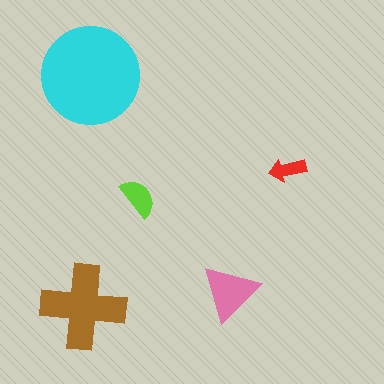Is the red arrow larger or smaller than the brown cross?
Smaller.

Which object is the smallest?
The red arrow.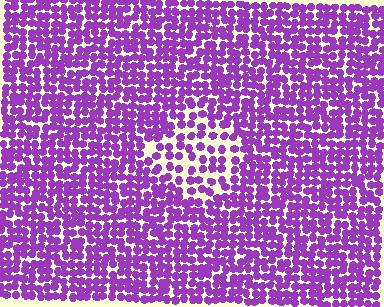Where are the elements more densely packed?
The elements are more densely packed outside the diamond boundary.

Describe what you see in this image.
The image contains small purple elements arranged at two different densities. A diamond-shaped region is visible where the elements are less densely packed than the surrounding area.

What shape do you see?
I see a diamond.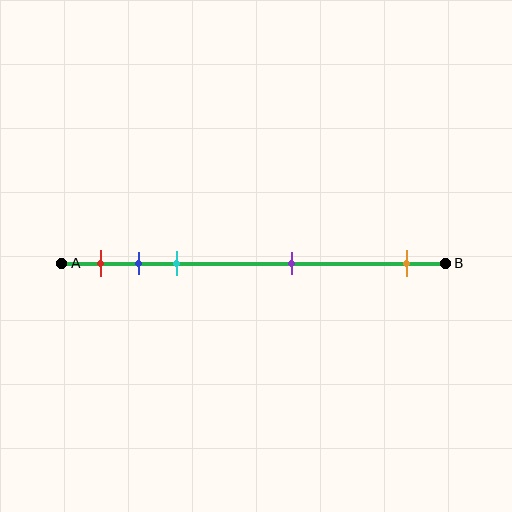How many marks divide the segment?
There are 5 marks dividing the segment.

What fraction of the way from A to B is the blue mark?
The blue mark is approximately 20% (0.2) of the way from A to B.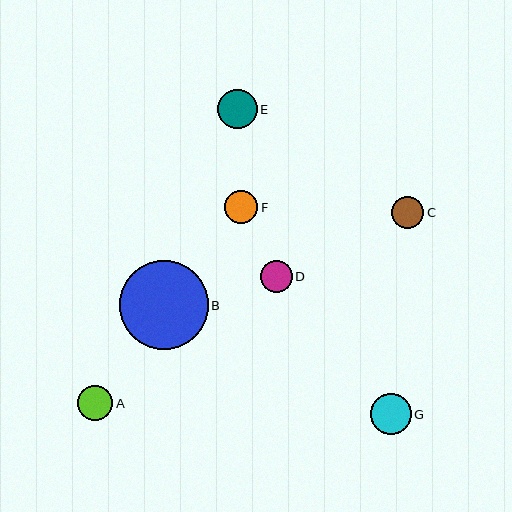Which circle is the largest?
Circle B is the largest with a size of approximately 89 pixels.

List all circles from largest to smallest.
From largest to smallest: B, G, E, A, F, C, D.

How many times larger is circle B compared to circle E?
Circle B is approximately 2.2 times the size of circle E.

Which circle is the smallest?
Circle D is the smallest with a size of approximately 32 pixels.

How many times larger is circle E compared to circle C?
Circle E is approximately 1.2 times the size of circle C.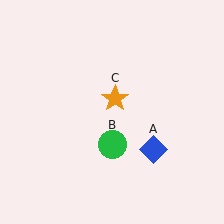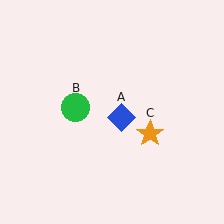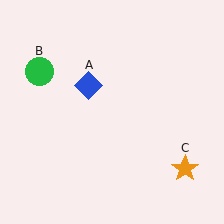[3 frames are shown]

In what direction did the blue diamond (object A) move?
The blue diamond (object A) moved up and to the left.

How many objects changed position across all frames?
3 objects changed position: blue diamond (object A), green circle (object B), orange star (object C).